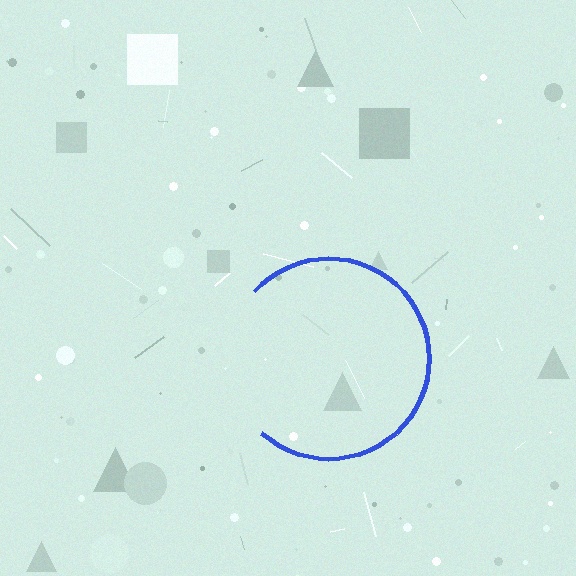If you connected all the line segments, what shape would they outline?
They would outline a circle.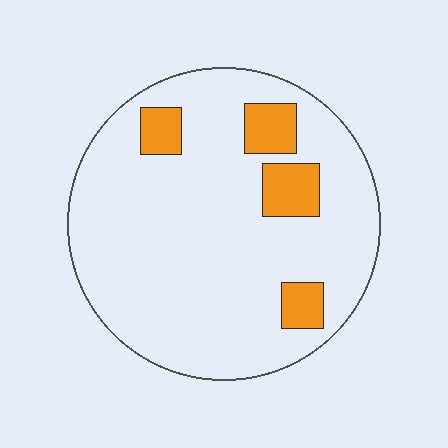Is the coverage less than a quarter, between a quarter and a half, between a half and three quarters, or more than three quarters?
Less than a quarter.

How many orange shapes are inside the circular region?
4.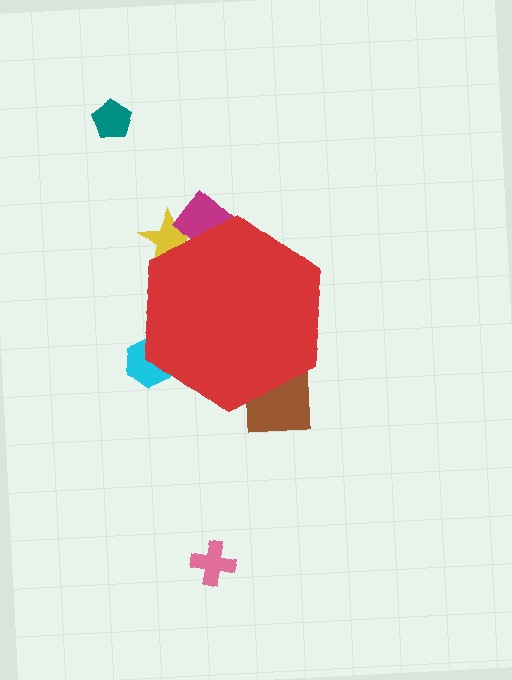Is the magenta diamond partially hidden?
Yes, the magenta diamond is partially hidden behind the red hexagon.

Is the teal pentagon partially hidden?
No, the teal pentagon is fully visible.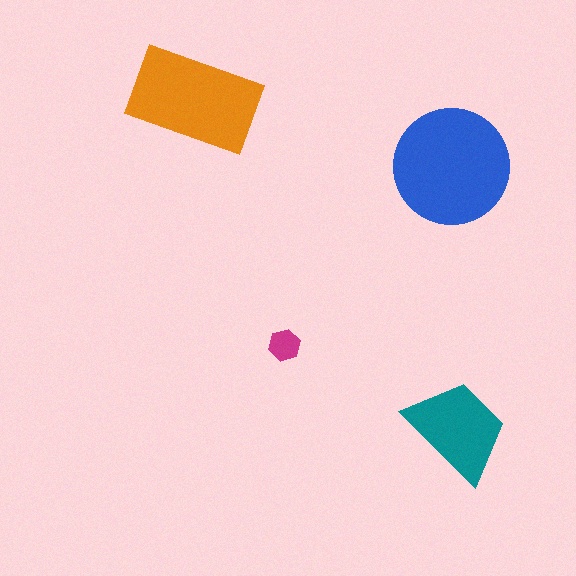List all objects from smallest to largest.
The magenta hexagon, the teal trapezoid, the orange rectangle, the blue circle.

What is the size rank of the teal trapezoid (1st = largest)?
3rd.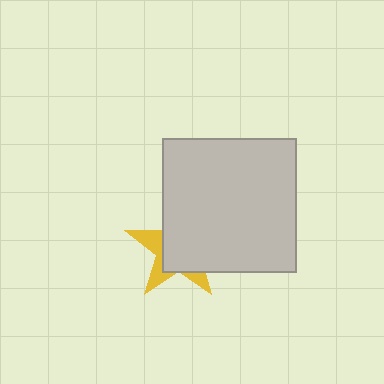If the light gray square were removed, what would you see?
You would see the complete yellow star.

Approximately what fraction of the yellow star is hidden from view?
Roughly 68% of the yellow star is hidden behind the light gray square.